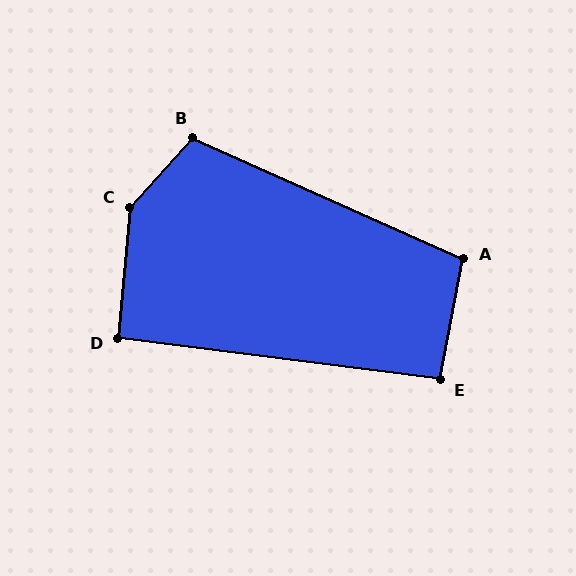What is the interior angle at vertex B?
Approximately 108 degrees (obtuse).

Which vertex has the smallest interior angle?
D, at approximately 92 degrees.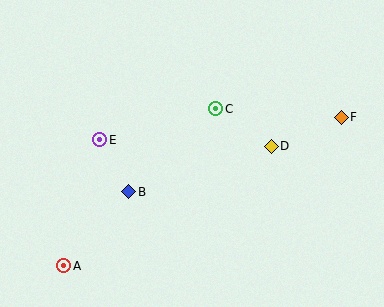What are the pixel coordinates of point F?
Point F is at (341, 117).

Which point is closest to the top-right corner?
Point F is closest to the top-right corner.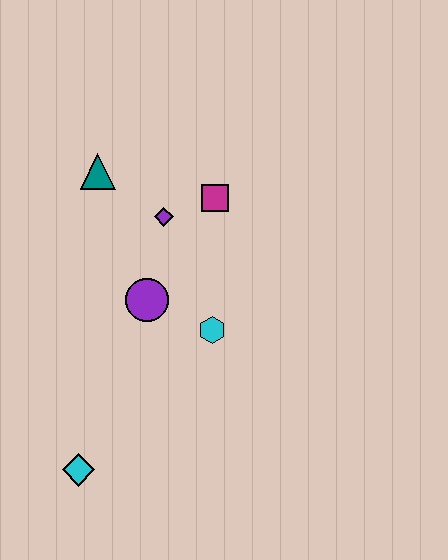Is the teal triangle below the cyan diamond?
No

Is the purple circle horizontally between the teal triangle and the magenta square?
Yes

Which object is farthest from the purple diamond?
The cyan diamond is farthest from the purple diamond.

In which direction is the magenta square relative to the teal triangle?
The magenta square is to the right of the teal triangle.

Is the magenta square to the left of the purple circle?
No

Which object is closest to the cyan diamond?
The purple circle is closest to the cyan diamond.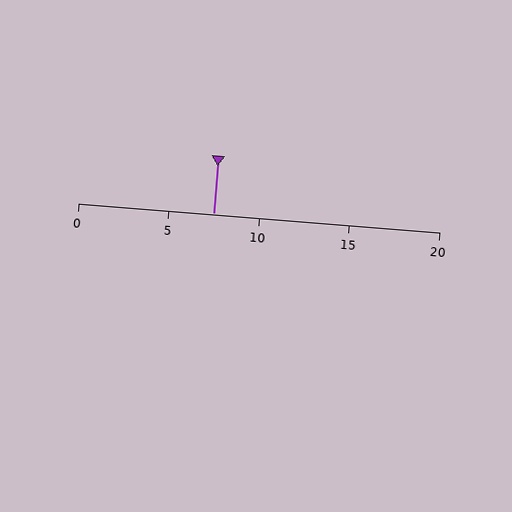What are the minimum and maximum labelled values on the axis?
The axis runs from 0 to 20.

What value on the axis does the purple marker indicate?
The marker indicates approximately 7.5.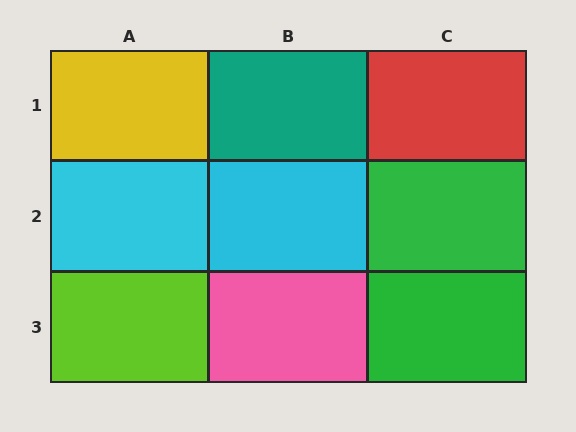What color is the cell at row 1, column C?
Red.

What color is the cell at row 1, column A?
Yellow.